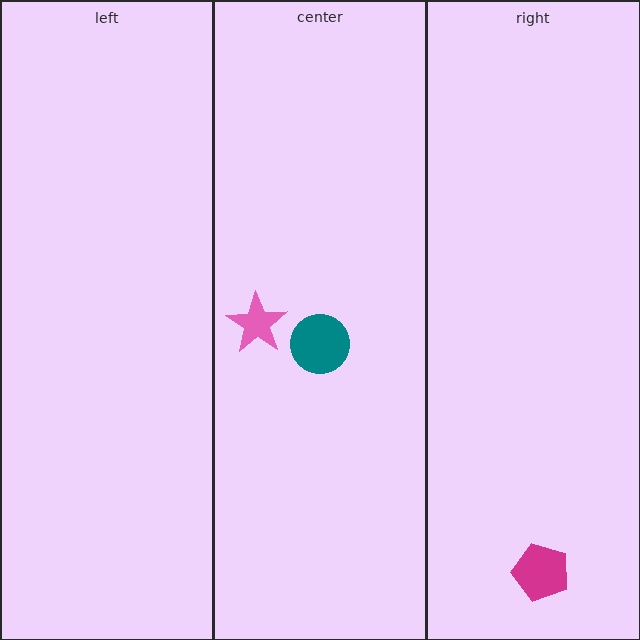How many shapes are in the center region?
2.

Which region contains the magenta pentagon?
The right region.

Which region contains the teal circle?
The center region.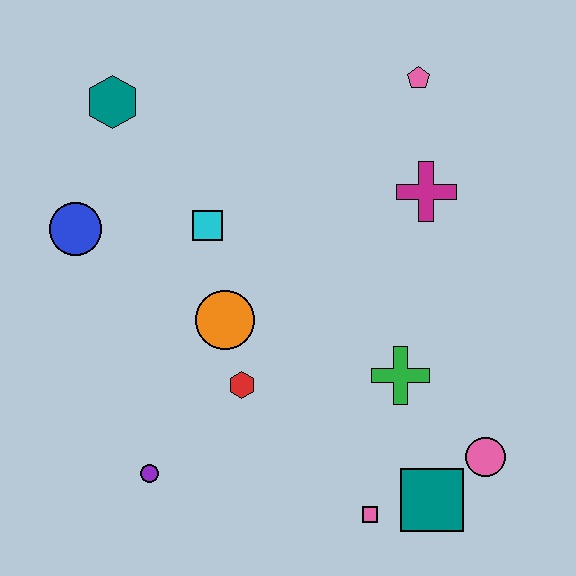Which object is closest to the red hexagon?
The orange circle is closest to the red hexagon.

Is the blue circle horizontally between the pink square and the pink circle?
No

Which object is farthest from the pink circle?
The teal hexagon is farthest from the pink circle.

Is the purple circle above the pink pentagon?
No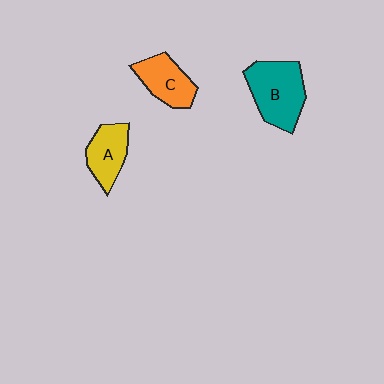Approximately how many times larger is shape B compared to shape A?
Approximately 1.5 times.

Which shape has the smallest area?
Shape A (yellow).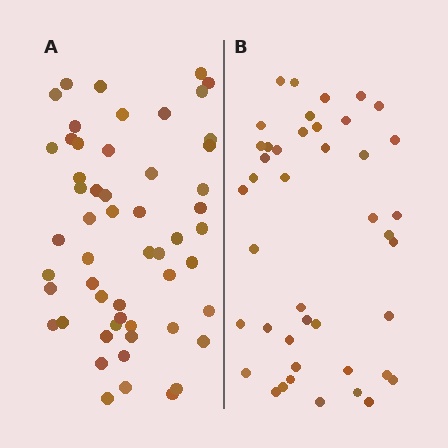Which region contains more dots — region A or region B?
Region A (the left region) has more dots.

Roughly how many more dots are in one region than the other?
Region A has roughly 12 or so more dots than region B.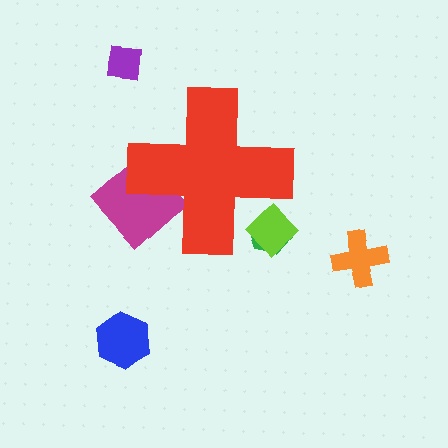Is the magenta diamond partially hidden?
Yes, the magenta diamond is partially hidden behind the red cross.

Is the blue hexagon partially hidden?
No, the blue hexagon is fully visible.